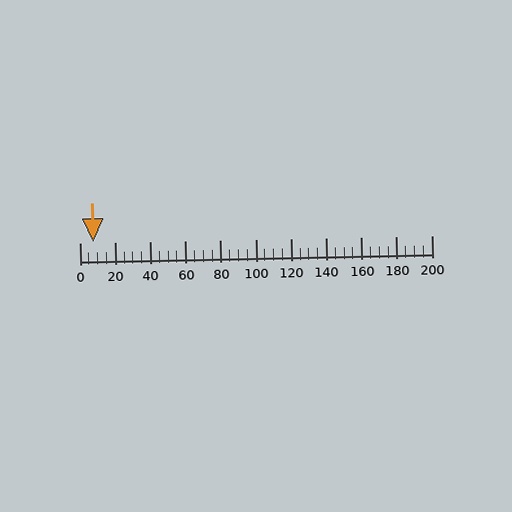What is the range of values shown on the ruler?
The ruler shows values from 0 to 200.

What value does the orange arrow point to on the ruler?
The orange arrow points to approximately 7.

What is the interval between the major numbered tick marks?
The major tick marks are spaced 20 units apart.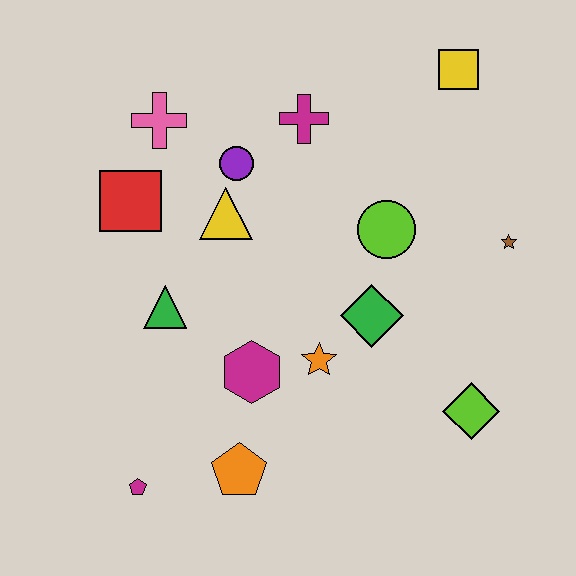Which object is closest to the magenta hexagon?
The orange star is closest to the magenta hexagon.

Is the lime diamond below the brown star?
Yes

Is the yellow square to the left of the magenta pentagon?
No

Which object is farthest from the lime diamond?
The pink cross is farthest from the lime diamond.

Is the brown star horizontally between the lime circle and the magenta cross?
No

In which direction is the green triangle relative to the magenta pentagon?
The green triangle is above the magenta pentagon.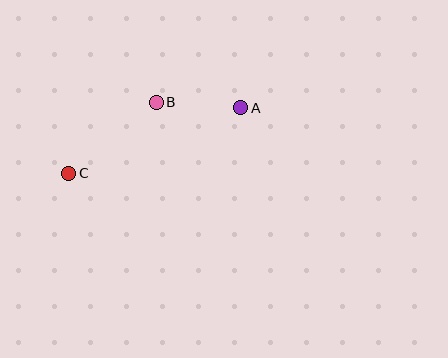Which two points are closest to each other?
Points A and B are closest to each other.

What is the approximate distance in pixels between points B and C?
The distance between B and C is approximately 113 pixels.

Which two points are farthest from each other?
Points A and C are farthest from each other.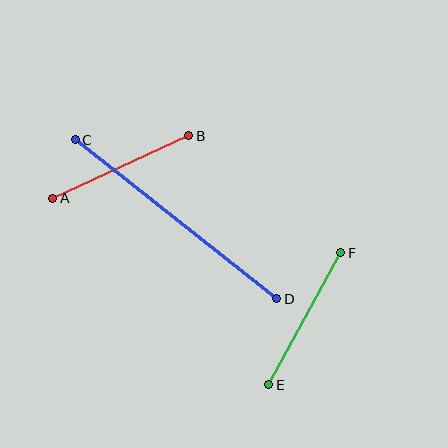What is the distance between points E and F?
The distance is approximately 151 pixels.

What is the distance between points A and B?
The distance is approximately 150 pixels.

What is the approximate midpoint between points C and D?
The midpoint is at approximately (176, 219) pixels.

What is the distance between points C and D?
The distance is approximately 257 pixels.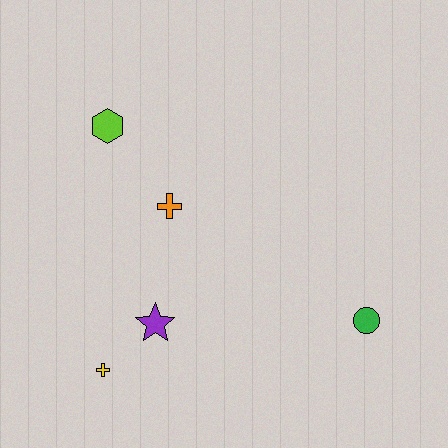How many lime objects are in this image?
There is 1 lime object.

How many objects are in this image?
There are 5 objects.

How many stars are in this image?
There is 1 star.